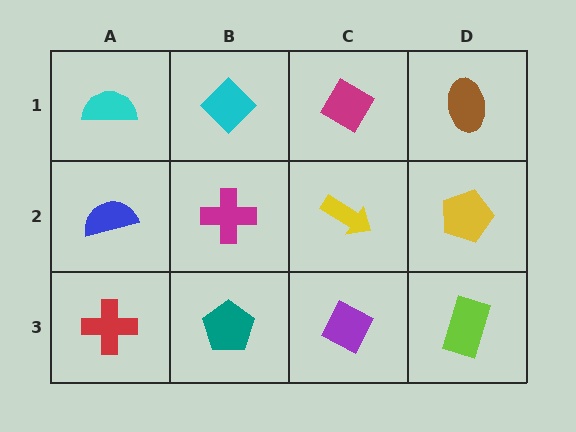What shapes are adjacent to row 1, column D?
A yellow pentagon (row 2, column D), a magenta diamond (row 1, column C).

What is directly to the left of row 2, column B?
A blue semicircle.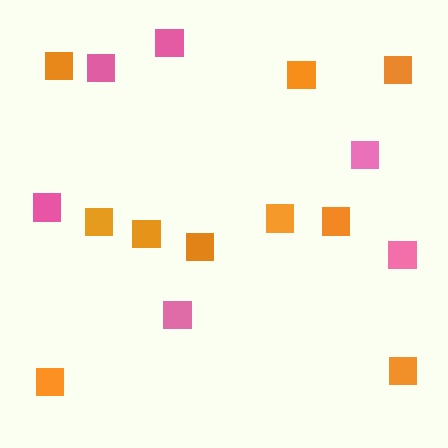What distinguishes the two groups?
There are 2 groups: one group of pink squares (6) and one group of orange squares (10).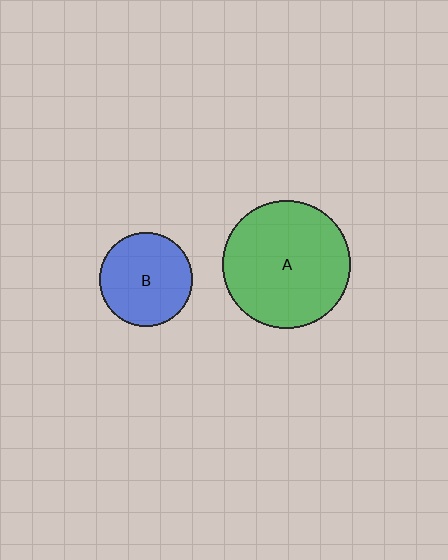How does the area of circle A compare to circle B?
Approximately 1.9 times.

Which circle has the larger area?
Circle A (green).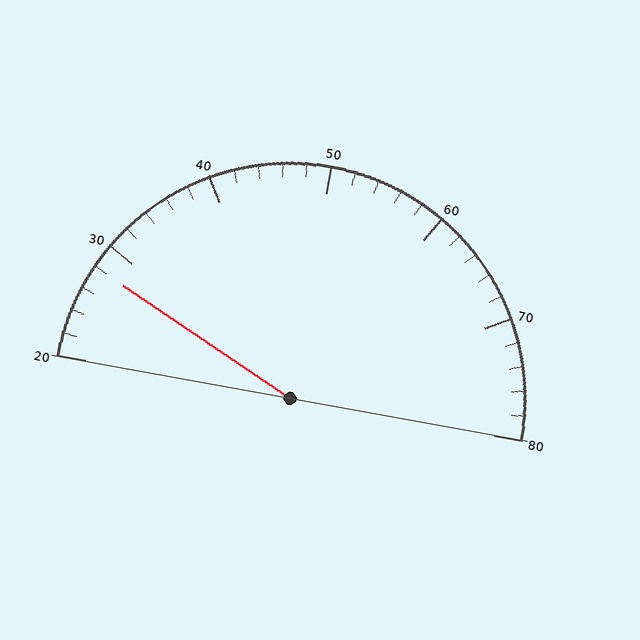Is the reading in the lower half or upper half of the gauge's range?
The reading is in the lower half of the range (20 to 80).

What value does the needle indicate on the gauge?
The needle indicates approximately 28.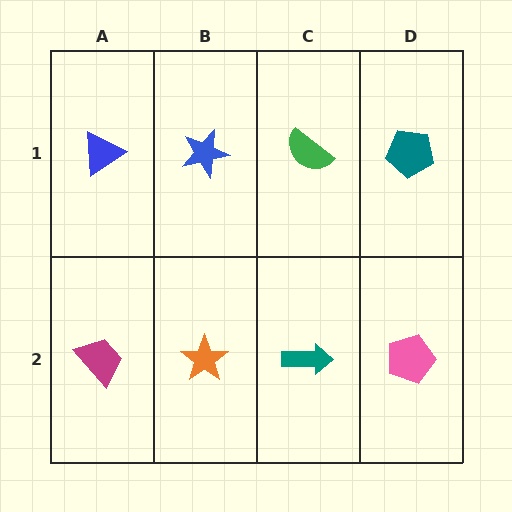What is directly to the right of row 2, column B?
A teal arrow.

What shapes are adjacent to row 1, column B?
An orange star (row 2, column B), a blue triangle (row 1, column A), a green semicircle (row 1, column C).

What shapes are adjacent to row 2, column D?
A teal pentagon (row 1, column D), a teal arrow (row 2, column C).